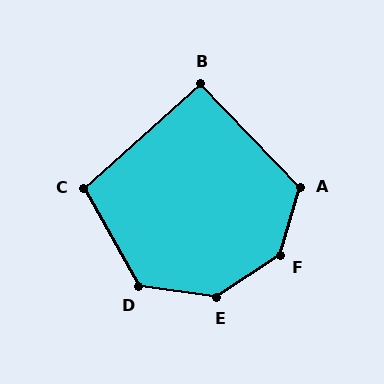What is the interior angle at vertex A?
Approximately 119 degrees (obtuse).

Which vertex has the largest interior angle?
F, at approximately 140 degrees.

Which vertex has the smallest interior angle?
B, at approximately 92 degrees.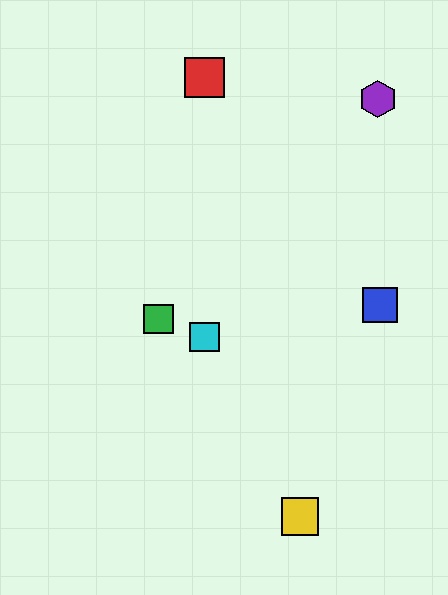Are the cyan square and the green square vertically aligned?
No, the cyan square is at x≈205 and the green square is at x≈159.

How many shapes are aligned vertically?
3 shapes (the red square, the orange hexagon, the cyan square) are aligned vertically.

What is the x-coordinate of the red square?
The red square is at x≈205.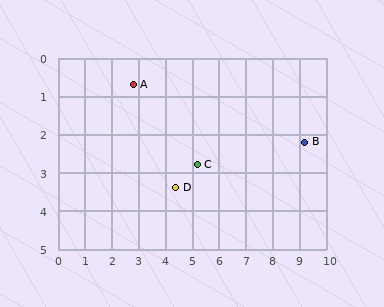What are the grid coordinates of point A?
Point A is at approximately (2.8, 0.7).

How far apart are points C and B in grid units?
Points C and B are about 4.0 grid units apart.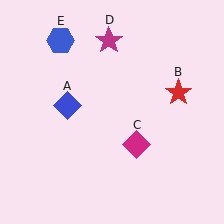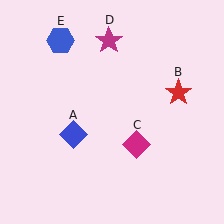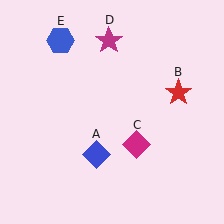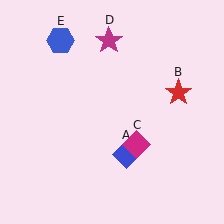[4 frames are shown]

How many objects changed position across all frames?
1 object changed position: blue diamond (object A).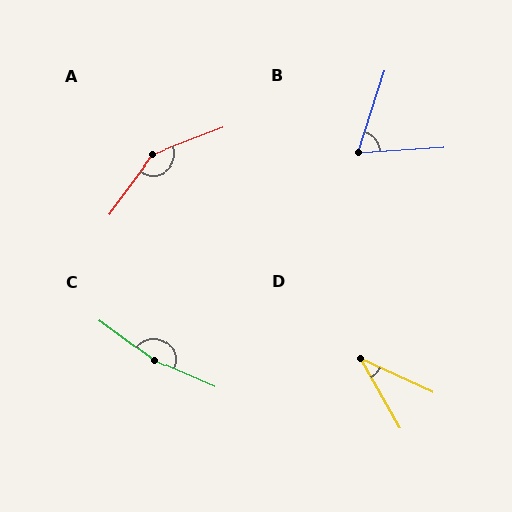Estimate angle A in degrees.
Approximately 147 degrees.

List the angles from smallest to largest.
D (35°), B (68°), A (147°), C (167°).